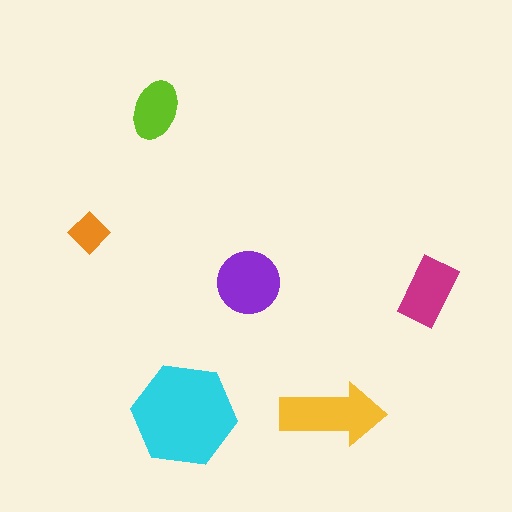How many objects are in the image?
There are 6 objects in the image.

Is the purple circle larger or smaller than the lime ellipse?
Larger.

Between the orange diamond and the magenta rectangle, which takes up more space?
The magenta rectangle.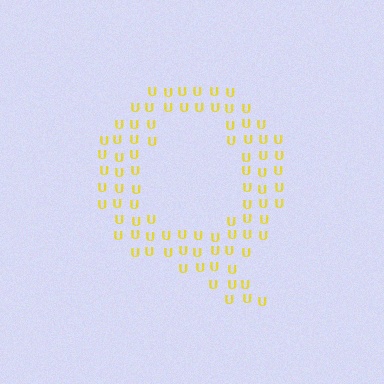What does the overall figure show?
The overall figure shows the letter Q.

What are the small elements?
The small elements are letter U's.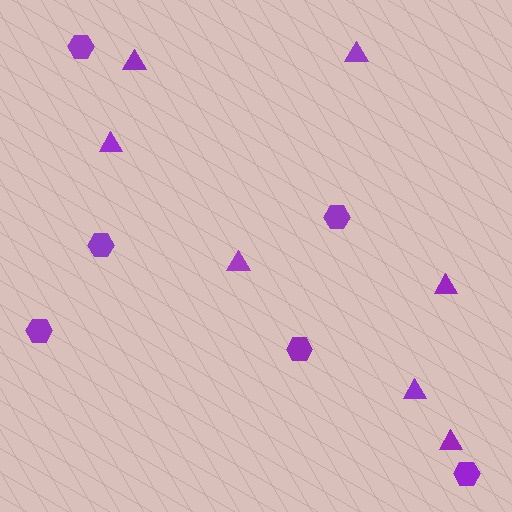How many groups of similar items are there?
There are 2 groups: one group of hexagons (6) and one group of triangles (7).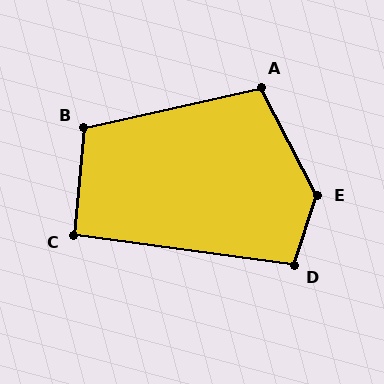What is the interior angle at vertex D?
Approximately 101 degrees (obtuse).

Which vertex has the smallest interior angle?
C, at approximately 92 degrees.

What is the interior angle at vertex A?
Approximately 105 degrees (obtuse).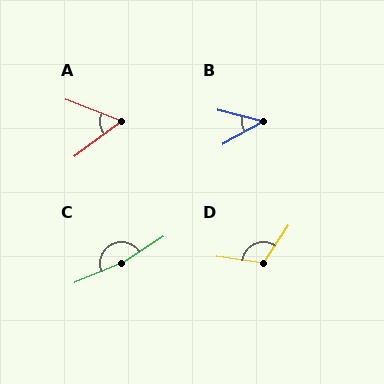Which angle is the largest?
C, at approximately 170 degrees.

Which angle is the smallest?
B, at approximately 44 degrees.